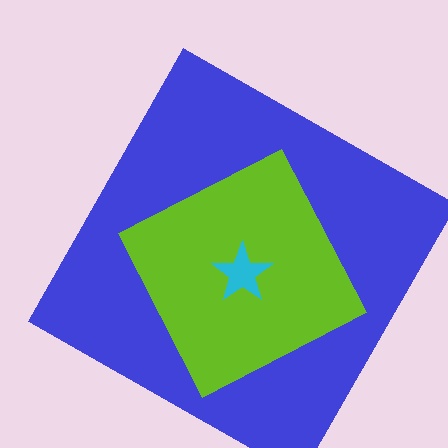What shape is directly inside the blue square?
The lime diamond.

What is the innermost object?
The cyan star.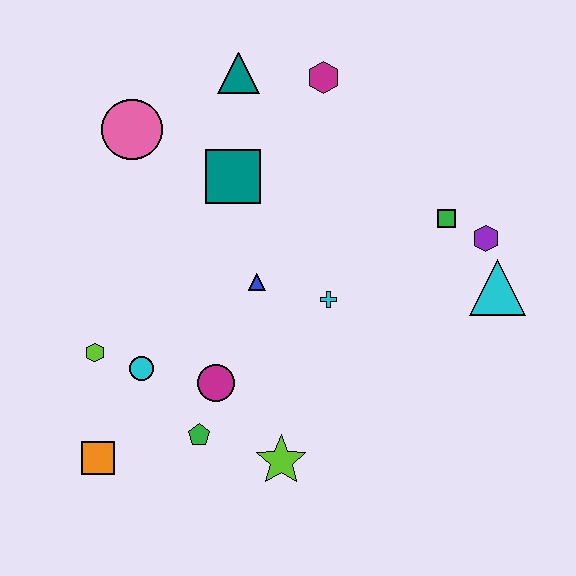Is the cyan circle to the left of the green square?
Yes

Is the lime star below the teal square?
Yes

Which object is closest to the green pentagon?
The magenta circle is closest to the green pentagon.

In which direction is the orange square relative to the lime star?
The orange square is to the left of the lime star.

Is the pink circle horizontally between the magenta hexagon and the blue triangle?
No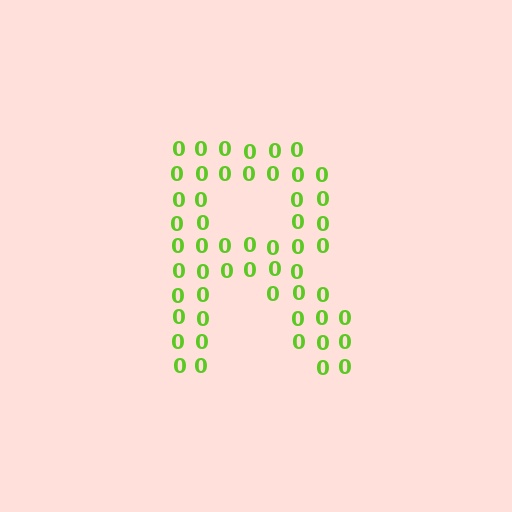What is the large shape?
The large shape is the letter R.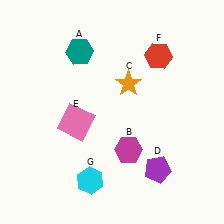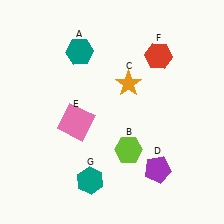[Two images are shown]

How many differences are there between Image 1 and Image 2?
There are 2 differences between the two images.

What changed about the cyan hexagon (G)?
In Image 1, G is cyan. In Image 2, it changed to teal.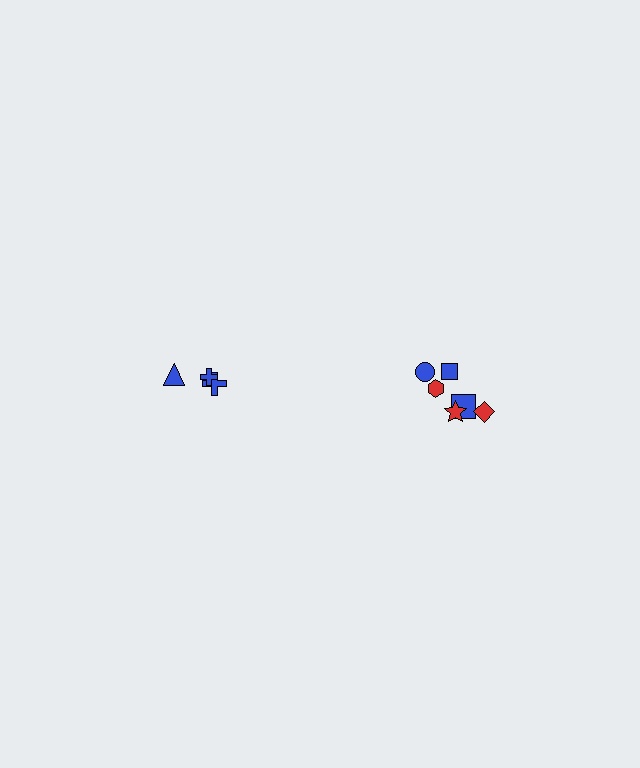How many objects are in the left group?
There are 3 objects.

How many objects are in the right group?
There are 6 objects.